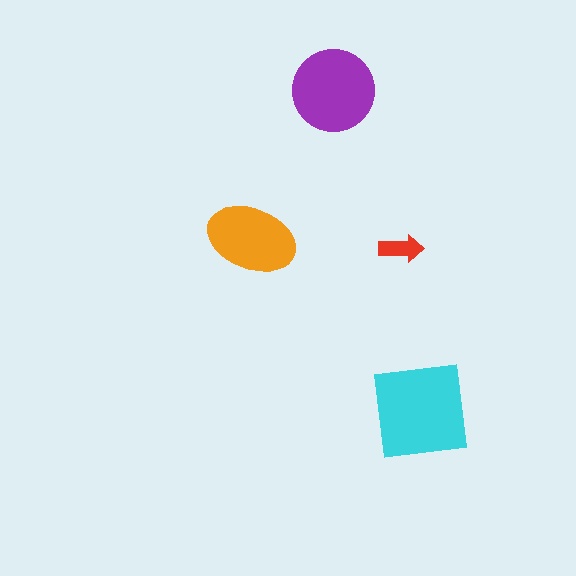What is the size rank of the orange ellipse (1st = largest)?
3rd.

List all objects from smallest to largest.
The red arrow, the orange ellipse, the purple circle, the cyan square.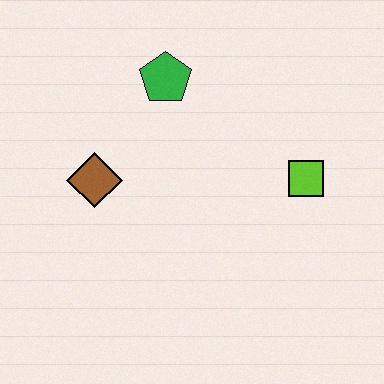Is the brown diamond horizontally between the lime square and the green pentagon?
No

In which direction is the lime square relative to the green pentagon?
The lime square is to the right of the green pentagon.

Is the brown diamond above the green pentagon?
No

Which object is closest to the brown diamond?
The green pentagon is closest to the brown diamond.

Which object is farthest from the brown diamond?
The lime square is farthest from the brown diamond.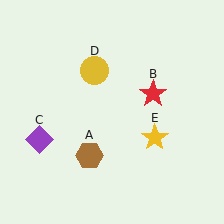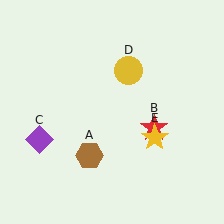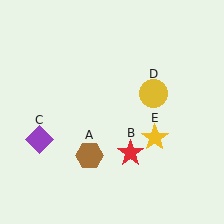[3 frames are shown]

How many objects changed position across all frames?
2 objects changed position: red star (object B), yellow circle (object D).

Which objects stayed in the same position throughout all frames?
Brown hexagon (object A) and purple diamond (object C) and yellow star (object E) remained stationary.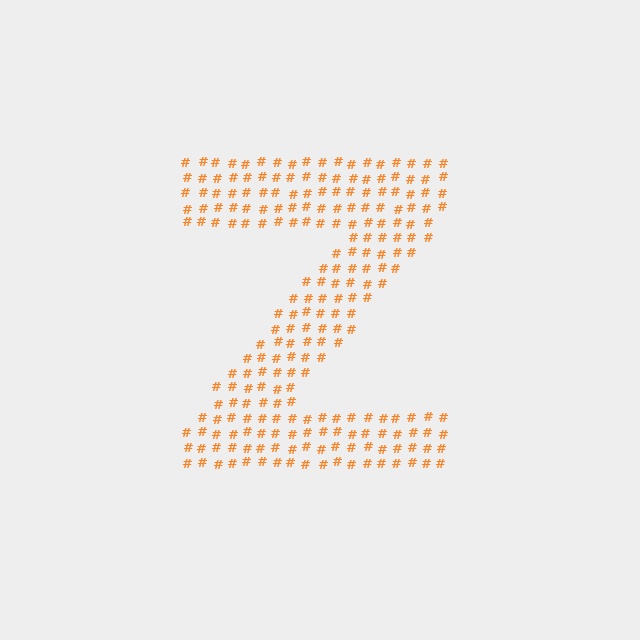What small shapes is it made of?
It is made of small hash symbols.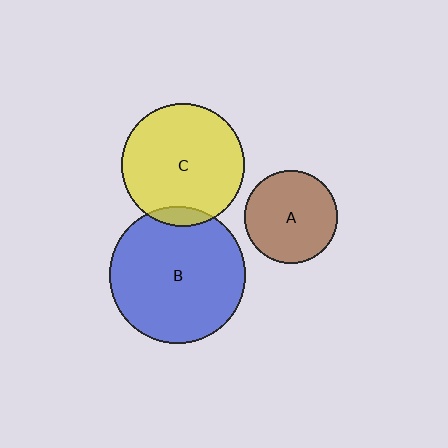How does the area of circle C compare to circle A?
Approximately 1.8 times.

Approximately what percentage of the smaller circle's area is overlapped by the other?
Approximately 10%.